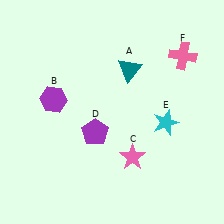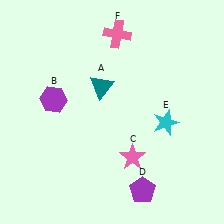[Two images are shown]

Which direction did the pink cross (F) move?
The pink cross (F) moved left.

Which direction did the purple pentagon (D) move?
The purple pentagon (D) moved down.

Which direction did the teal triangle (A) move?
The teal triangle (A) moved left.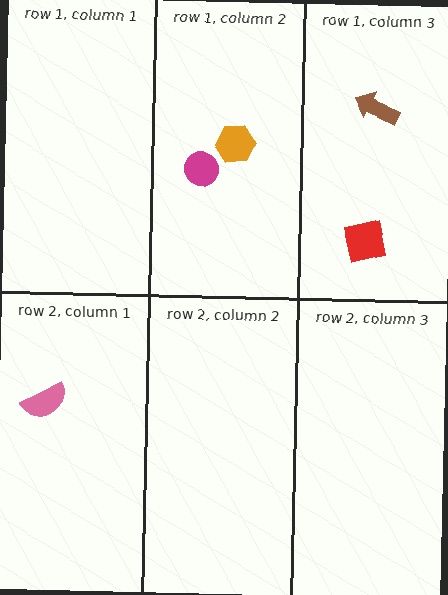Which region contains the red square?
The row 1, column 3 region.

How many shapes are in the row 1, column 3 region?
2.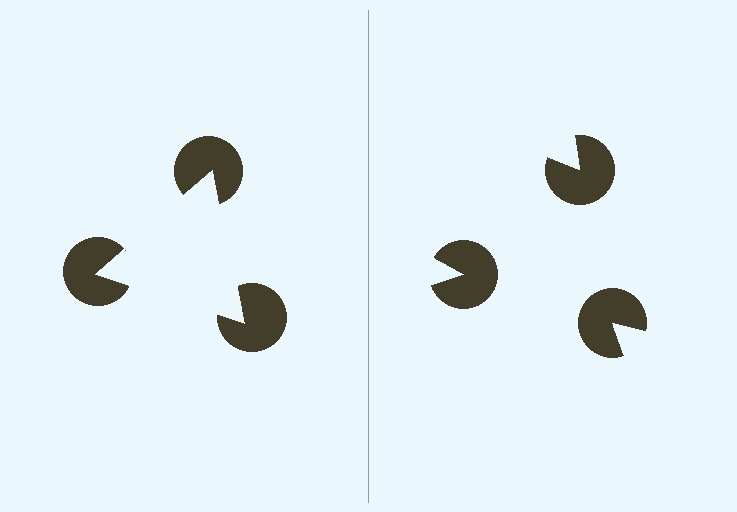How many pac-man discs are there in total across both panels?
6 — 3 on each side.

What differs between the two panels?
The pac-man discs are positioned identically on both sides; only the wedge orientations differ. On the left they align to a triangle; on the right they are misaligned.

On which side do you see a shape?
An illusory triangle appears on the left side. On the right side the wedge cuts are rotated, so no coherent shape forms.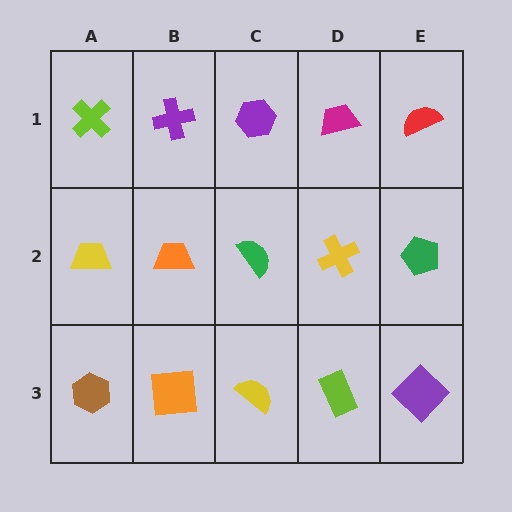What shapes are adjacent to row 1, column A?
A yellow trapezoid (row 2, column A), a purple cross (row 1, column B).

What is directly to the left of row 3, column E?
A lime rectangle.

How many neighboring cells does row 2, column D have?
4.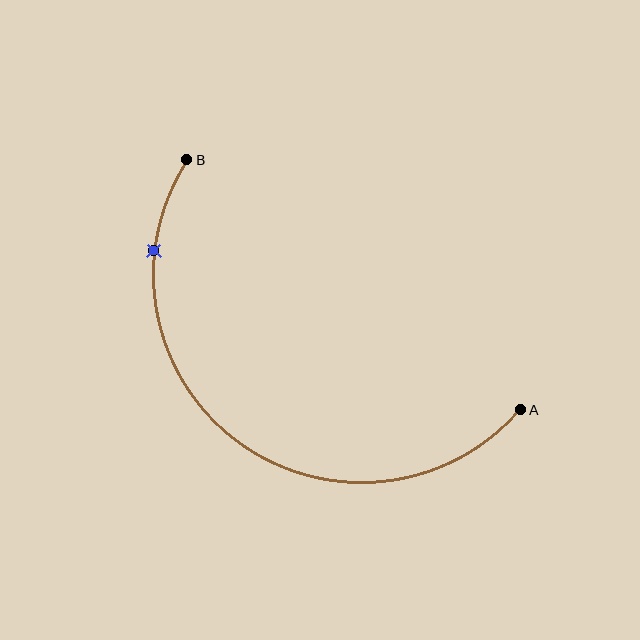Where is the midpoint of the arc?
The arc midpoint is the point on the curve farthest from the straight line joining A and B. It sits below and to the left of that line.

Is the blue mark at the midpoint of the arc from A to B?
No. The blue mark lies on the arc but is closer to endpoint B. The arc midpoint would be at the point on the curve equidistant along the arc from both A and B.